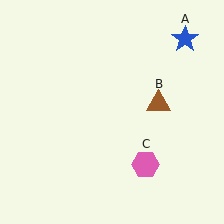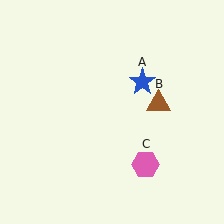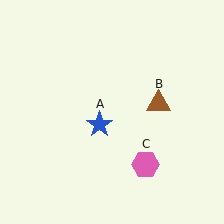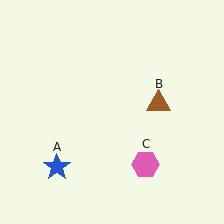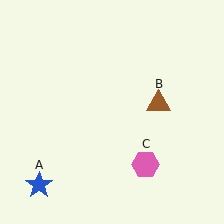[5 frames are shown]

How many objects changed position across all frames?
1 object changed position: blue star (object A).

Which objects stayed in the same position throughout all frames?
Brown triangle (object B) and pink hexagon (object C) remained stationary.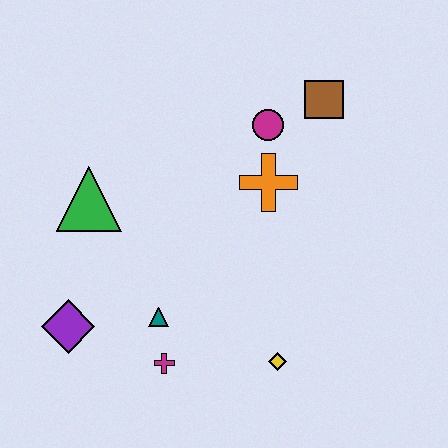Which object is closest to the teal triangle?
The magenta cross is closest to the teal triangle.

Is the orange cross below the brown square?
Yes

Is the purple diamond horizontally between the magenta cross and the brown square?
No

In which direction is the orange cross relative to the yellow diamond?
The orange cross is above the yellow diamond.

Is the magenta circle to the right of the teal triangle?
Yes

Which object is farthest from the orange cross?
The purple diamond is farthest from the orange cross.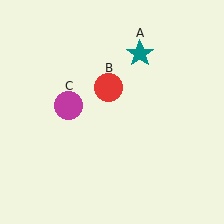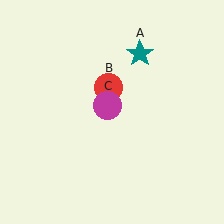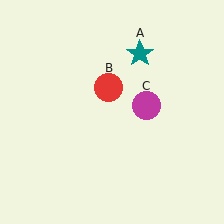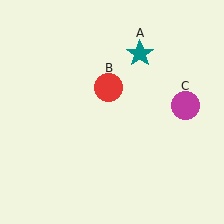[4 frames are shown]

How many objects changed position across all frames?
1 object changed position: magenta circle (object C).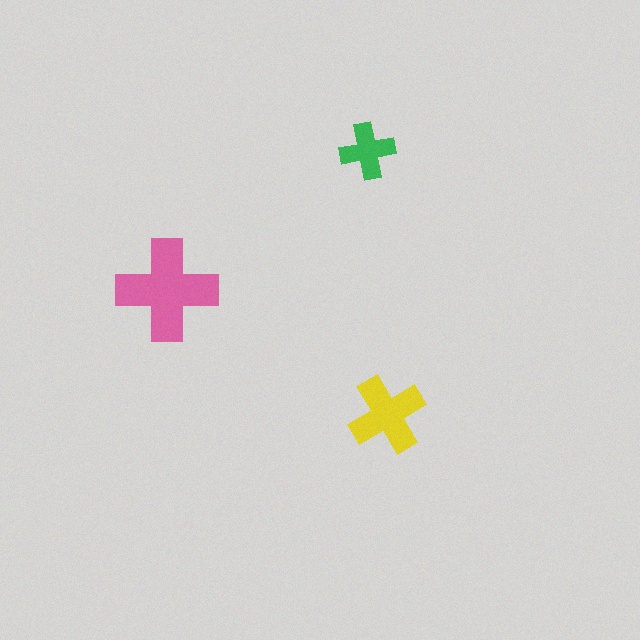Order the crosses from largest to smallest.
the pink one, the yellow one, the green one.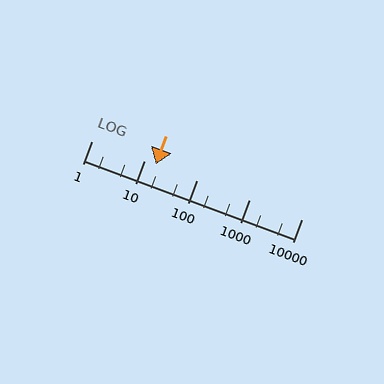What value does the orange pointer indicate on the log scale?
The pointer indicates approximately 17.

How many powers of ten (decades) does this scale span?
The scale spans 4 decades, from 1 to 10000.